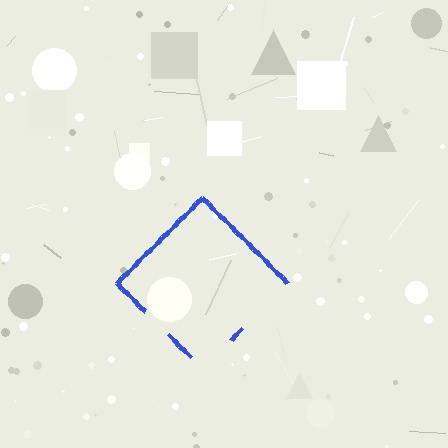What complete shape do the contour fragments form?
The contour fragments form a diamond.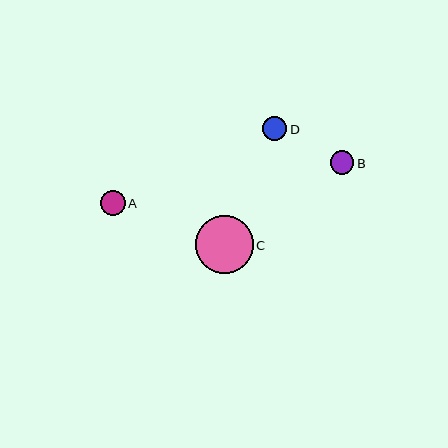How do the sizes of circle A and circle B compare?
Circle A and circle B are approximately the same size.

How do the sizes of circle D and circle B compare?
Circle D and circle B are approximately the same size.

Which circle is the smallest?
Circle B is the smallest with a size of approximately 24 pixels.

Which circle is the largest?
Circle C is the largest with a size of approximately 58 pixels.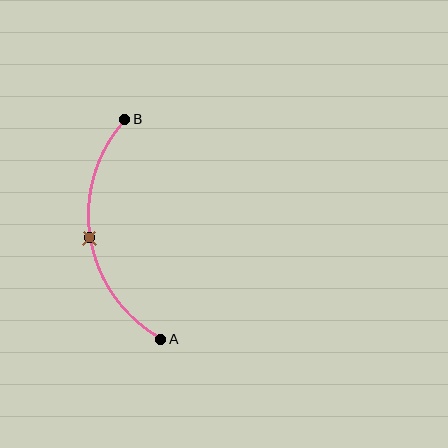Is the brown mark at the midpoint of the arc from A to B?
Yes. The brown mark lies on the arc at equal arc-length from both A and B — it is the arc midpoint.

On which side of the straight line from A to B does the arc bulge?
The arc bulges to the left of the straight line connecting A and B.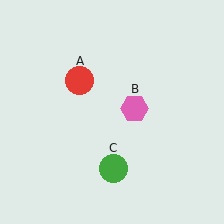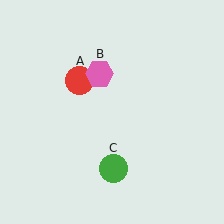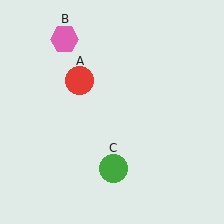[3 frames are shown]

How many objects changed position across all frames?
1 object changed position: pink hexagon (object B).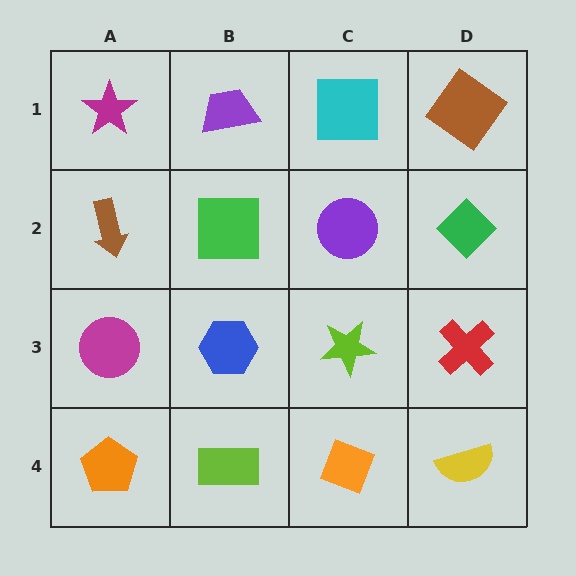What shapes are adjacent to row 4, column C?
A lime star (row 3, column C), a lime rectangle (row 4, column B), a yellow semicircle (row 4, column D).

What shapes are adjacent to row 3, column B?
A green square (row 2, column B), a lime rectangle (row 4, column B), a magenta circle (row 3, column A), a lime star (row 3, column C).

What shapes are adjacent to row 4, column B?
A blue hexagon (row 3, column B), an orange pentagon (row 4, column A), an orange diamond (row 4, column C).